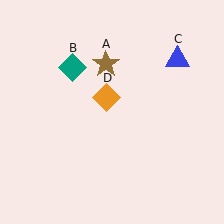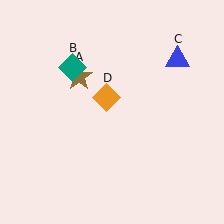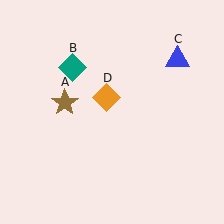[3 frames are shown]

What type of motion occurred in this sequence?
The brown star (object A) rotated counterclockwise around the center of the scene.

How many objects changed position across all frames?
1 object changed position: brown star (object A).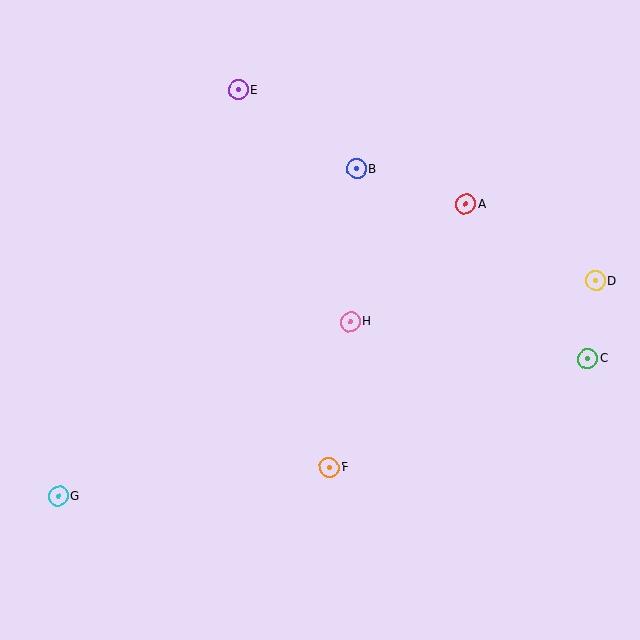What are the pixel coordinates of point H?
Point H is at (350, 322).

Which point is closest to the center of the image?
Point H at (350, 322) is closest to the center.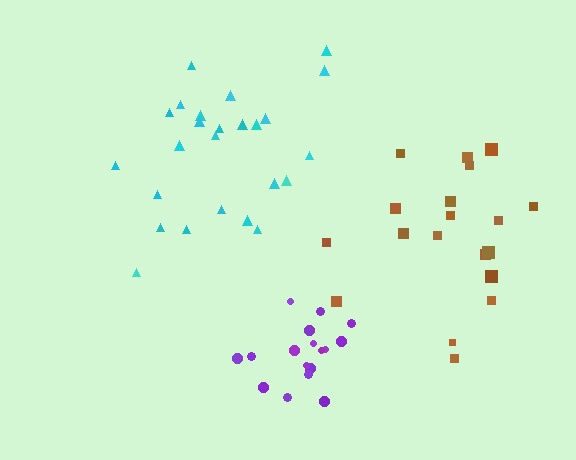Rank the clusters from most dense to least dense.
purple, cyan, brown.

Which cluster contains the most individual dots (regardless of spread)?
Cyan (25).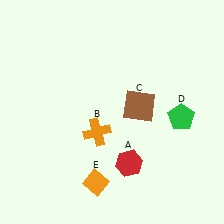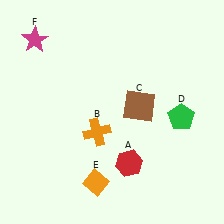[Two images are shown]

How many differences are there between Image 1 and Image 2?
There is 1 difference between the two images.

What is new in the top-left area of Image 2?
A magenta star (F) was added in the top-left area of Image 2.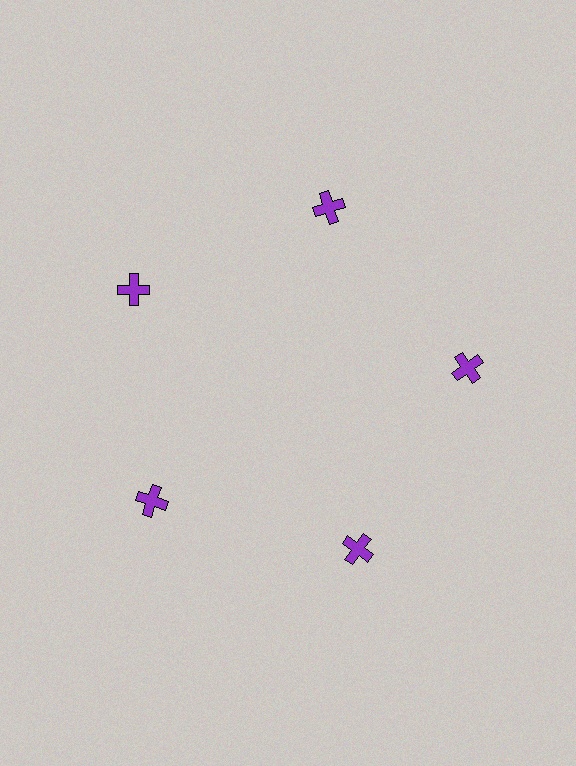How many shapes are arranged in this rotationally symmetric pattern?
There are 5 shapes, arranged in 5 groups of 1.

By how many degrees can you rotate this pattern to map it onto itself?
The pattern maps onto itself every 72 degrees of rotation.